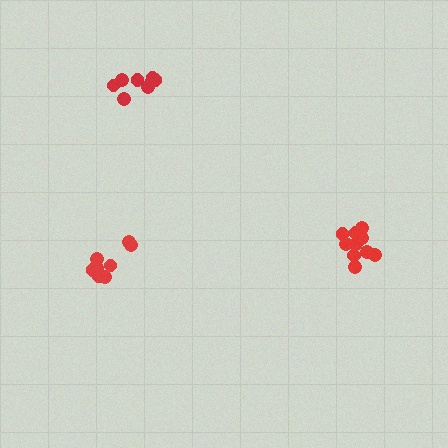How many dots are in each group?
Group 1: 8 dots, Group 2: 11 dots, Group 3: 8 dots (27 total).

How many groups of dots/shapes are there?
There are 3 groups.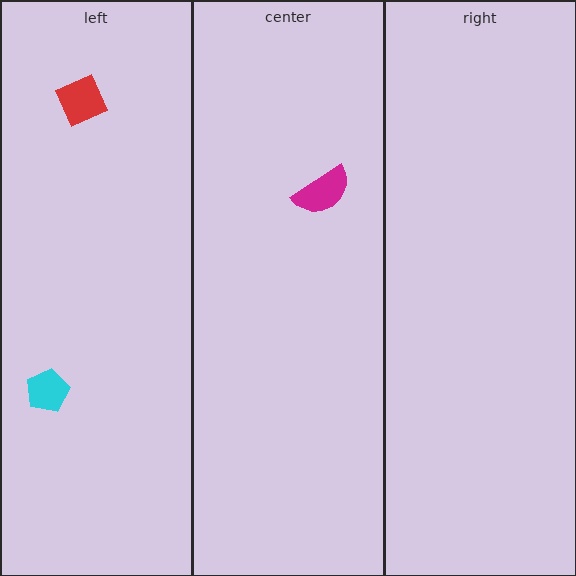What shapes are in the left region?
The red diamond, the cyan pentagon.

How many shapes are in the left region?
2.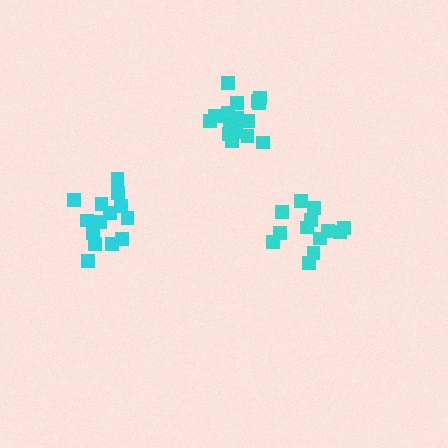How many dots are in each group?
Group 1: 14 dots, Group 2: 13 dots, Group 3: 18 dots (45 total).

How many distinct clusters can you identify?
There are 3 distinct clusters.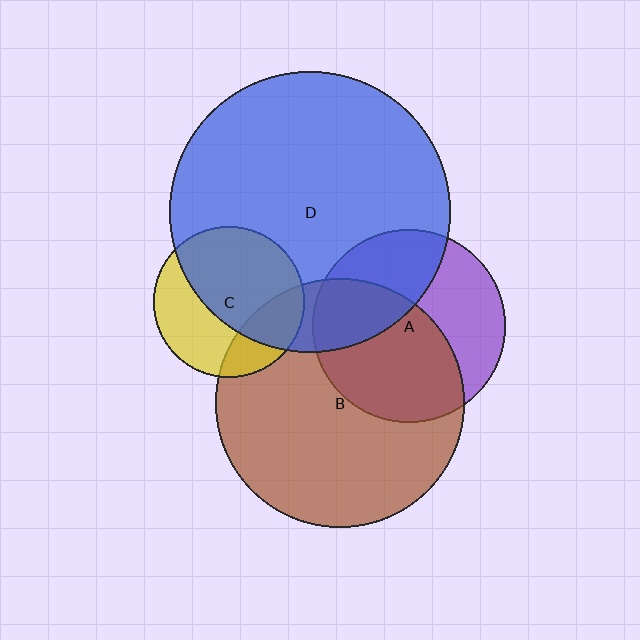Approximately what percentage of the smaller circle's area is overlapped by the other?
Approximately 55%.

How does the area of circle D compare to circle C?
Approximately 3.5 times.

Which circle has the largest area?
Circle D (blue).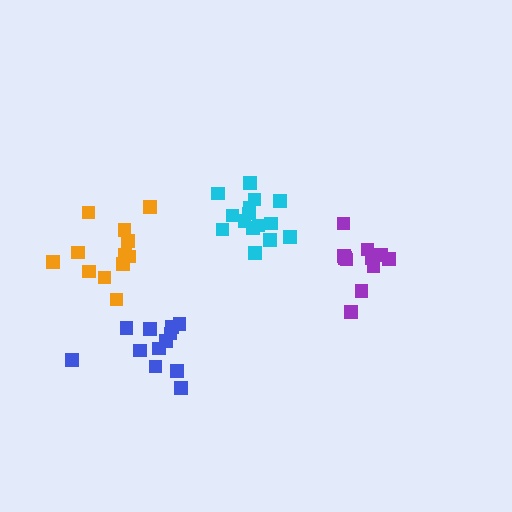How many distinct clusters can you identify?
There are 4 distinct clusters.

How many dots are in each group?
Group 1: 15 dots, Group 2: 12 dots, Group 3: 12 dots, Group 4: 11 dots (50 total).